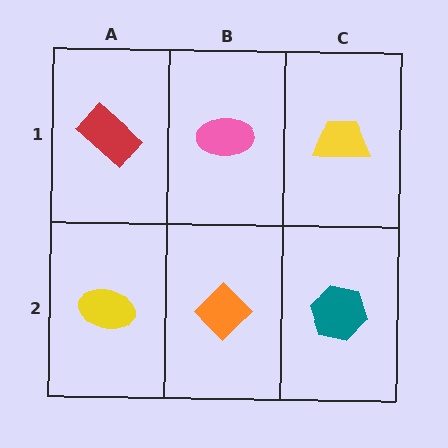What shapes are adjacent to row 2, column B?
A pink ellipse (row 1, column B), a yellow ellipse (row 2, column A), a teal hexagon (row 2, column C).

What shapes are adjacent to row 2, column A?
A red rectangle (row 1, column A), an orange diamond (row 2, column B).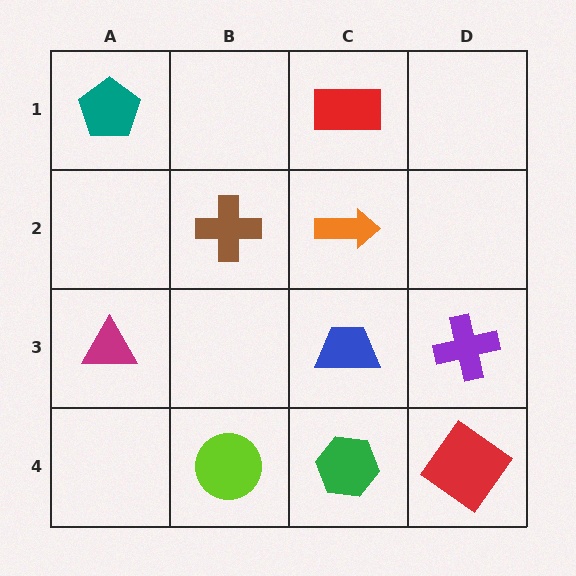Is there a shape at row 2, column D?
No, that cell is empty.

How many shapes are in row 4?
3 shapes.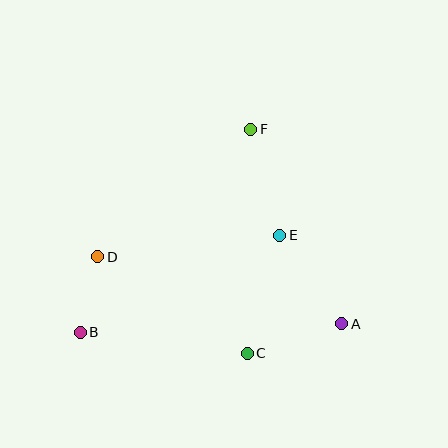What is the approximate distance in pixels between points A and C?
The distance between A and C is approximately 99 pixels.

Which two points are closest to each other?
Points B and D are closest to each other.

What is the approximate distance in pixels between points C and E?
The distance between C and E is approximately 122 pixels.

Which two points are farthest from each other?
Points B and F are farthest from each other.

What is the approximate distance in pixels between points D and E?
The distance between D and E is approximately 183 pixels.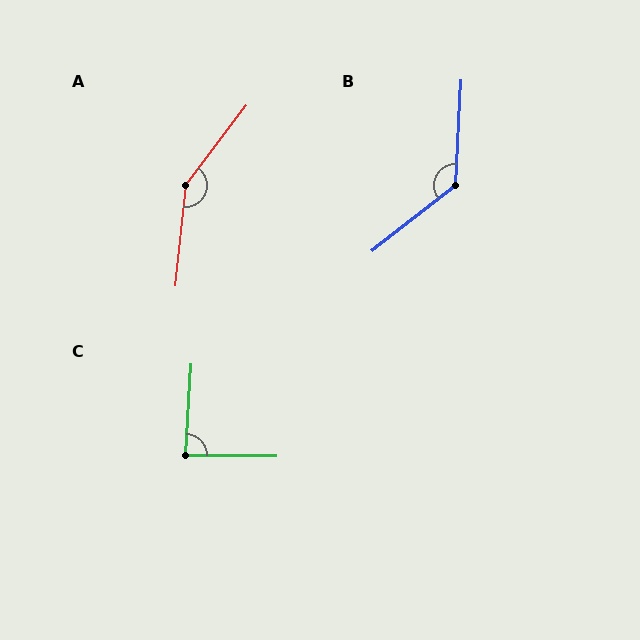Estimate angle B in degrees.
Approximately 131 degrees.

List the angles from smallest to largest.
C (87°), B (131°), A (148°).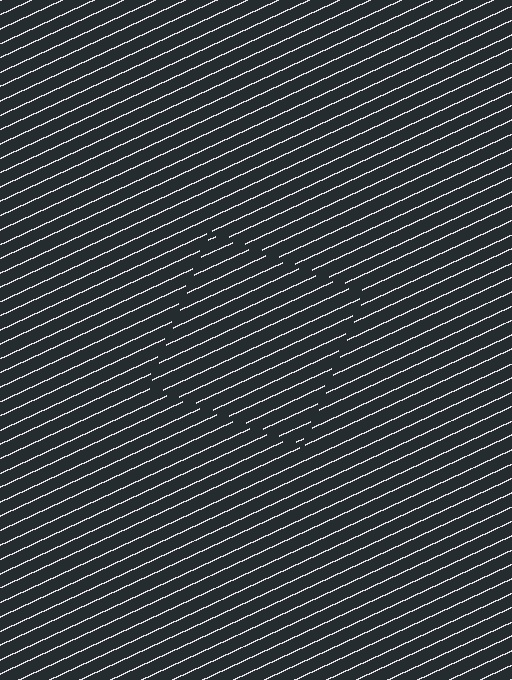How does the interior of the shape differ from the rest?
The interior of the shape contains the same grating, shifted by half a period — the contour is defined by the phase discontinuity where line-ends from the inner and outer gratings abut.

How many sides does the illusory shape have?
4 sides — the line-ends trace a square.